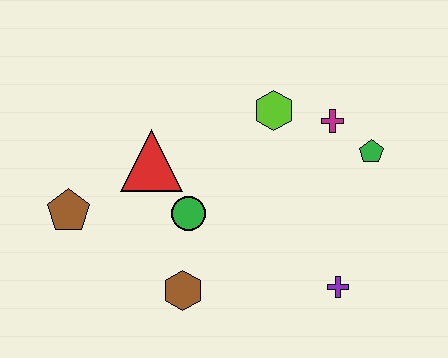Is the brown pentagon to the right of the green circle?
No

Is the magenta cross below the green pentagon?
No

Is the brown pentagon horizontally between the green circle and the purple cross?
No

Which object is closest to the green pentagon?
The magenta cross is closest to the green pentagon.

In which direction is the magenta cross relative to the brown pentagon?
The magenta cross is to the right of the brown pentagon.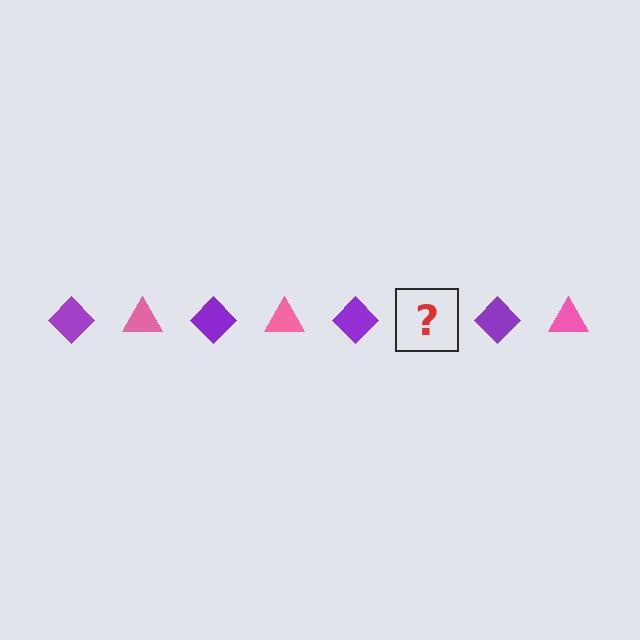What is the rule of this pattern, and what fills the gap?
The rule is that the pattern alternates between purple diamond and pink triangle. The gap should be filled with a pink triangle.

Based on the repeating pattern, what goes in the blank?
The blank should be a pink triangle.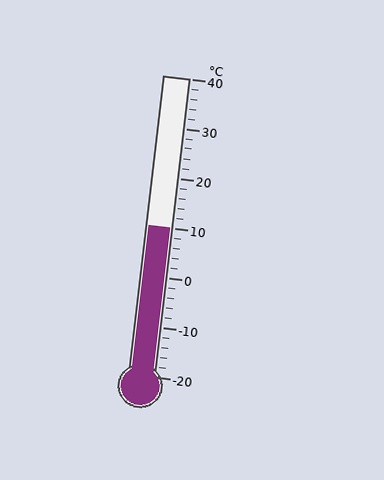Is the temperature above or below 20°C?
The temperature is below 20°C.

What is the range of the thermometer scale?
The thermometer scale ranges from -20°C to 40°C.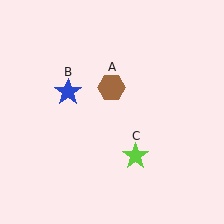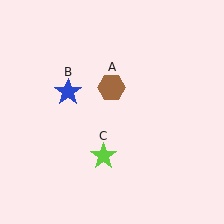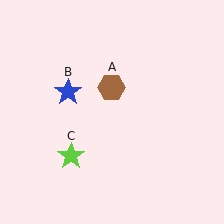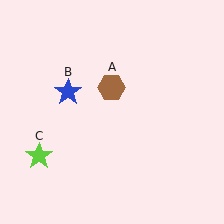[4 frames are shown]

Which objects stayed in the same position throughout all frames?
Brown hexagon (object A) and blue star (object B) remained stationary.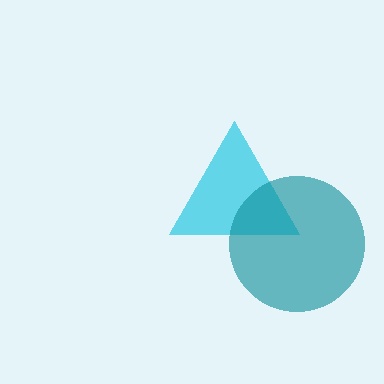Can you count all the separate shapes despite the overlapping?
Yes, there are 2 separate shapes.